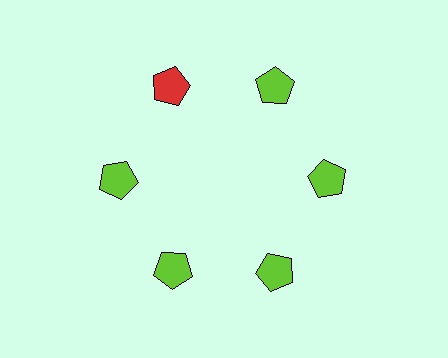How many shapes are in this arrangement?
There are 6 shapes arranged in a ring pattern.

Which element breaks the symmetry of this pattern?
The red pentagon at roughly the 11 o'clock position breaks the symmetry. All other shapes are lime pentagons.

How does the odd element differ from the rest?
It has a different color: red instead of lime.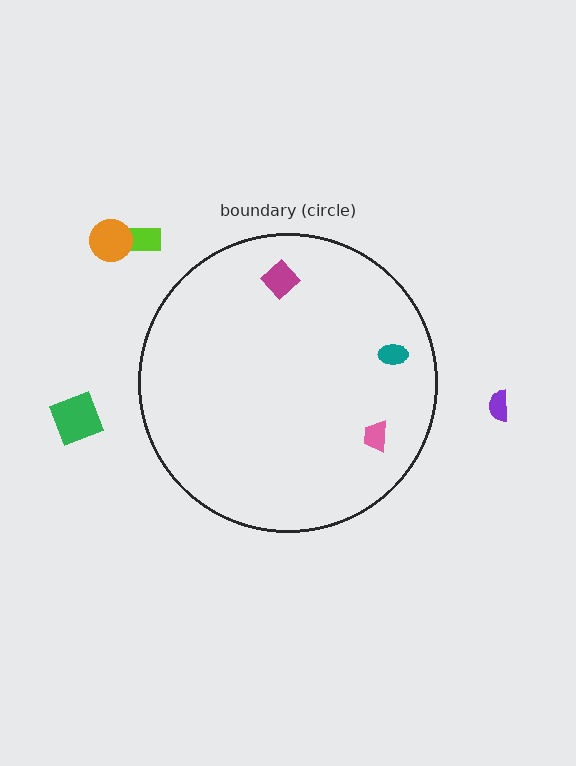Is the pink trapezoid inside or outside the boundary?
Inside.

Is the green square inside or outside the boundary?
Outside.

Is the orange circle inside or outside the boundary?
Outside.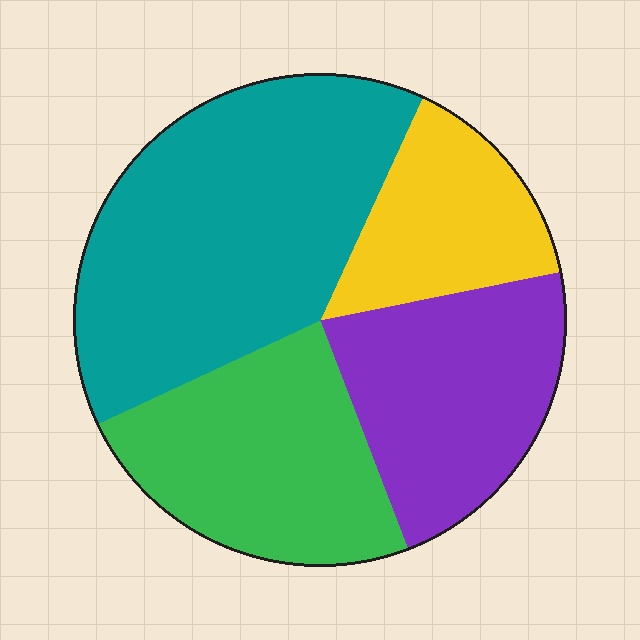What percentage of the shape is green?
Green takes up less than a quarter of the shape.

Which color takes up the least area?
Yellow, at roughly 15%.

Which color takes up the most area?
Teal, at roughly 40%.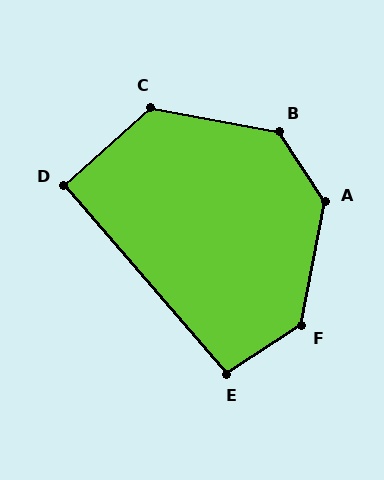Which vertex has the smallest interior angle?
D, at approximately 91 degrees.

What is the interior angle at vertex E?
Approximately 98 degrees (obtuse).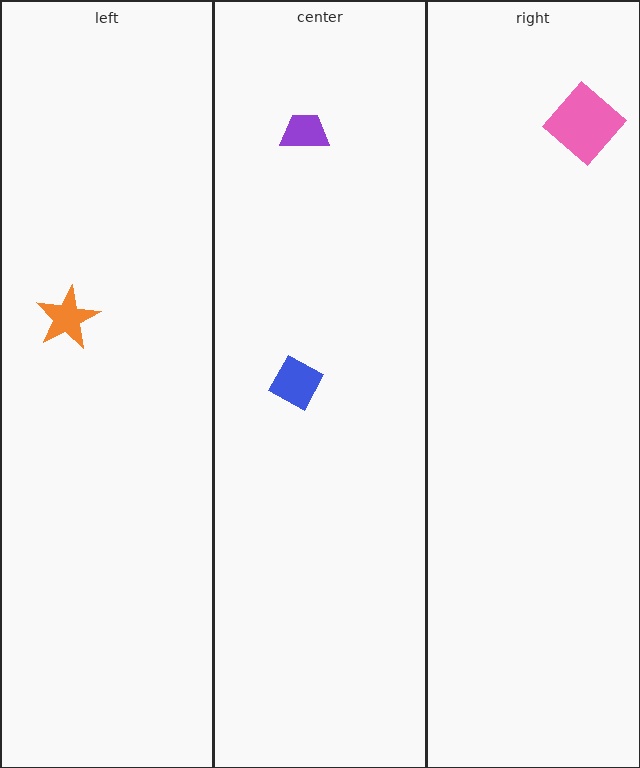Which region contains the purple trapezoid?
The center region.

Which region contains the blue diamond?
The center region.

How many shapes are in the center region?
2.